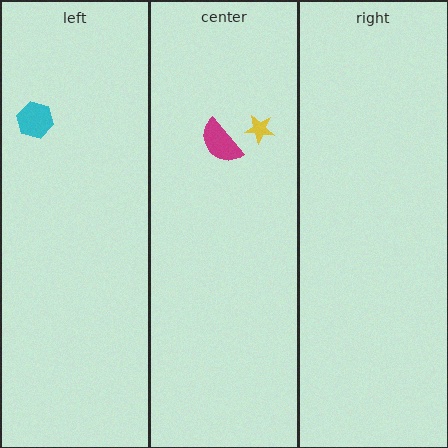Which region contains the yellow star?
The center region.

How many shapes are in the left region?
1.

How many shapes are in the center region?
2.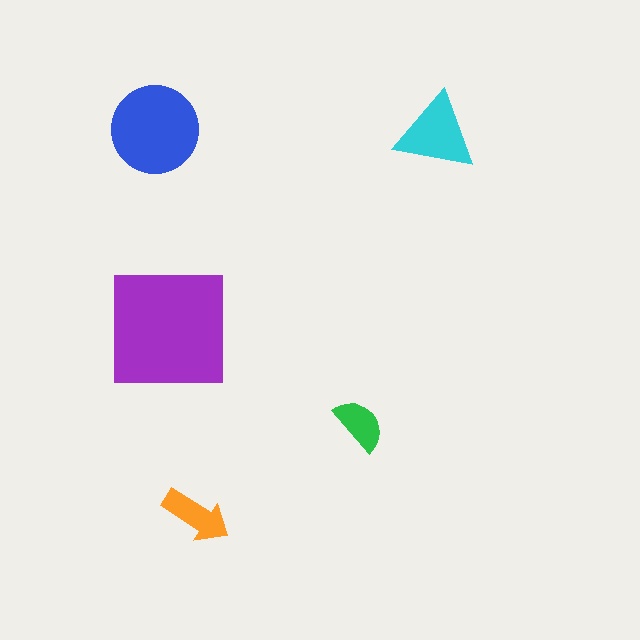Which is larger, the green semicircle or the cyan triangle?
The cyan triangle.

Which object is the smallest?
The green semicircle.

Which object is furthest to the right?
The cyan triangle is rightmost.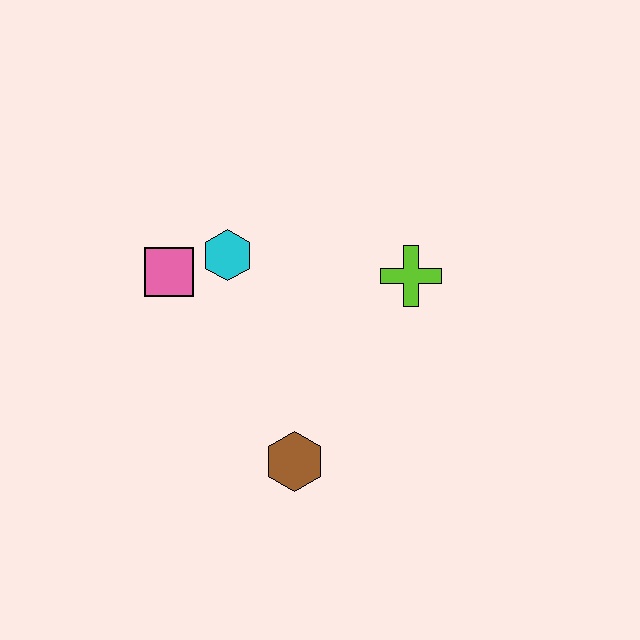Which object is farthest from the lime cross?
The pink square is farthest from the lime cross.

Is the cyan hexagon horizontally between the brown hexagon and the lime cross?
No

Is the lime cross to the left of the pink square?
No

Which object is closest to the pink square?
The cyan hexagon is closest to the pink square.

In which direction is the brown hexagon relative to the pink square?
The brown hexagon is below the pink square.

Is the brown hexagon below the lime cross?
Yes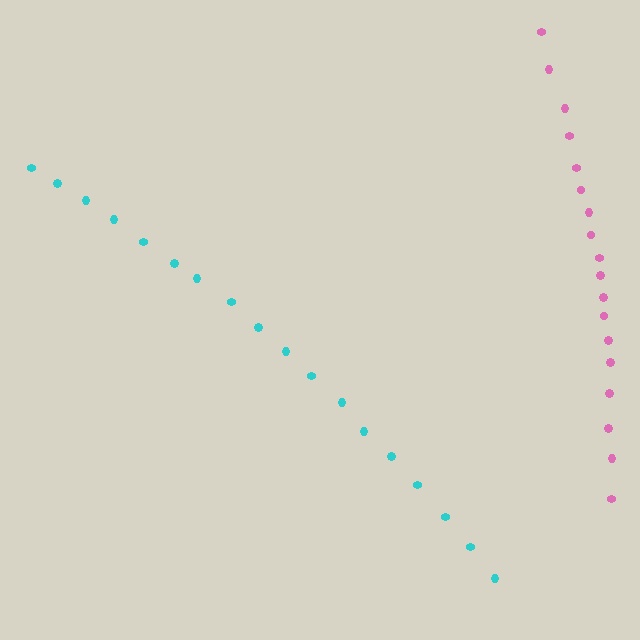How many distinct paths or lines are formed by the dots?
There are 2 distinct paths.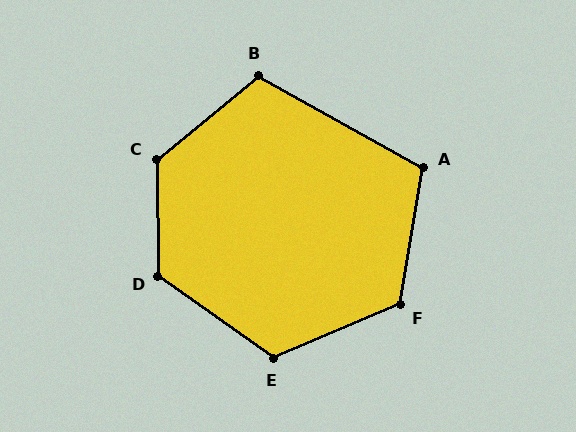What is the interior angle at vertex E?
Approximately 121 degrees (obtuse).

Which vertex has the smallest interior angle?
A, at approximately 110 degrees.